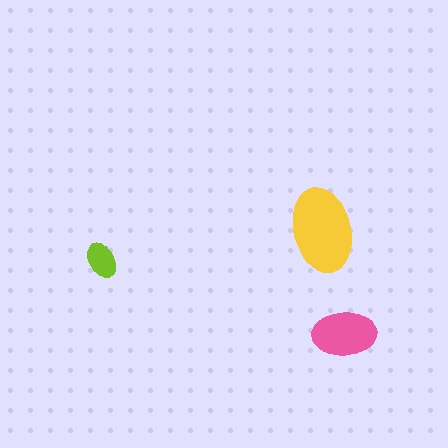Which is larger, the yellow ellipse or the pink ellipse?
The yellow one.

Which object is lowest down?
The pink ellipse is bottommost.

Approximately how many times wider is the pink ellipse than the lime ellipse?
About 2 times wider.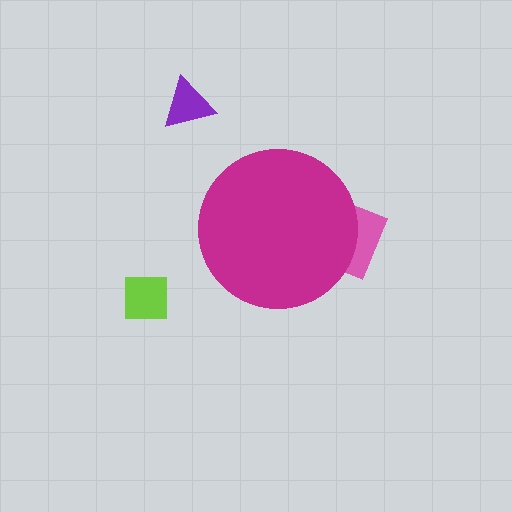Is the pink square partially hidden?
Yes, the pink square is partially hidden behind the magenta circle.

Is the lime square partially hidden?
No, the lime square is fully visible.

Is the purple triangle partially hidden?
No, the purple triangle is fully visible.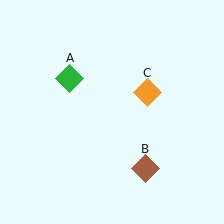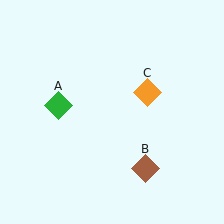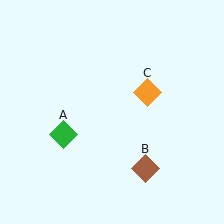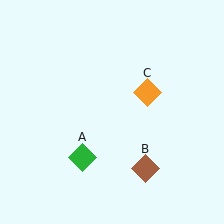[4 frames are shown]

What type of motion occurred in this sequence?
The green diamond (object A) rotated counterclockwise around the center of the scene.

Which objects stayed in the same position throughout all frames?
Brown diamond (object B) and orange diamond (object C) remained stationary.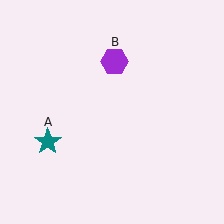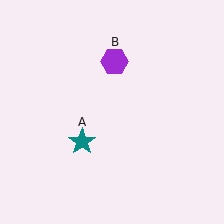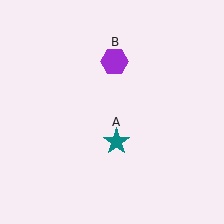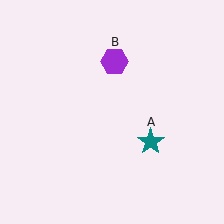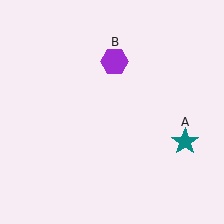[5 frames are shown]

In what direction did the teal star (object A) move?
The teal star (object A) moved right.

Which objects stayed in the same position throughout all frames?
Purple hexagon (object B) remained stationary.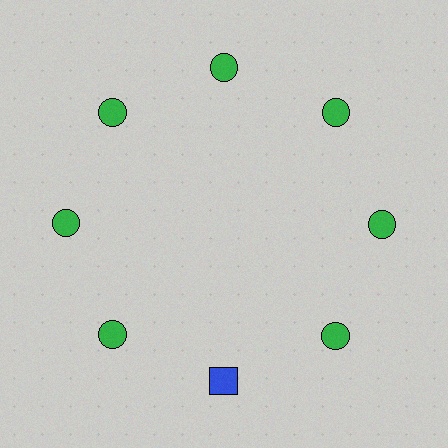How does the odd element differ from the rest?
It differs in both color (blue instead of green) and shape (square instead of circle).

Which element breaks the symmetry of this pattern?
The blue square at roughly the 6 o'clock position breaks the symmetry. All other shapes are green circles.